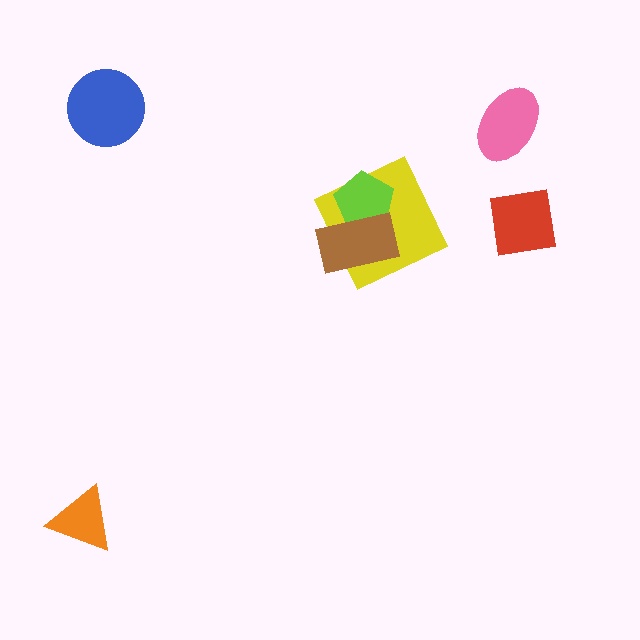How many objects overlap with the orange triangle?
0 objects overlap with the orange triangle.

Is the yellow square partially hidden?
Yes, it is partially covered by another shape.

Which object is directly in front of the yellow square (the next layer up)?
The lime pentagon is directly in front of the yellow square.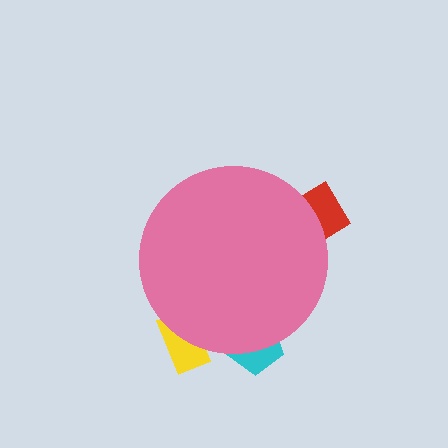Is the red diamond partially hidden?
Yes, the red diamond is partially hidden behind the pink circle.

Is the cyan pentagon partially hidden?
Yes, the cyan pentagon is partially hidden behind the pink circle.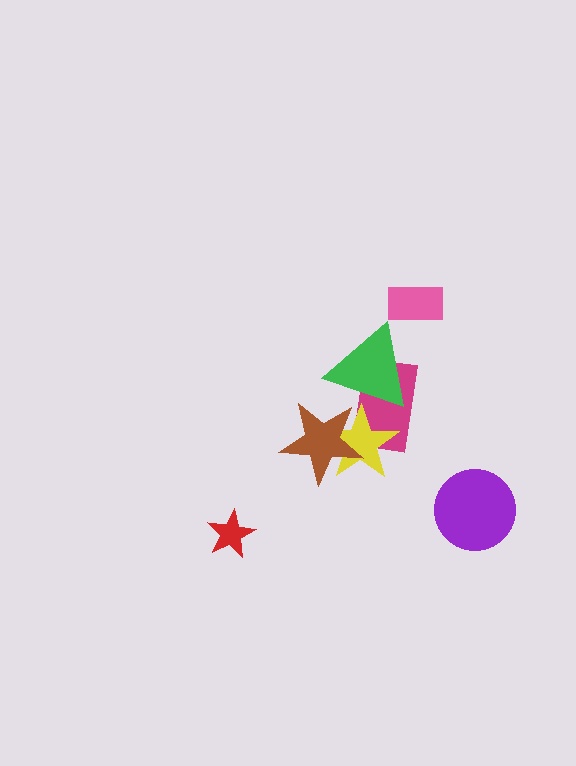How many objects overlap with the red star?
0 objects overlap with the red star.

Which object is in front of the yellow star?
The brown star is in front of the yellow star.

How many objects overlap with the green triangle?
2 objects overlap with the green triangle.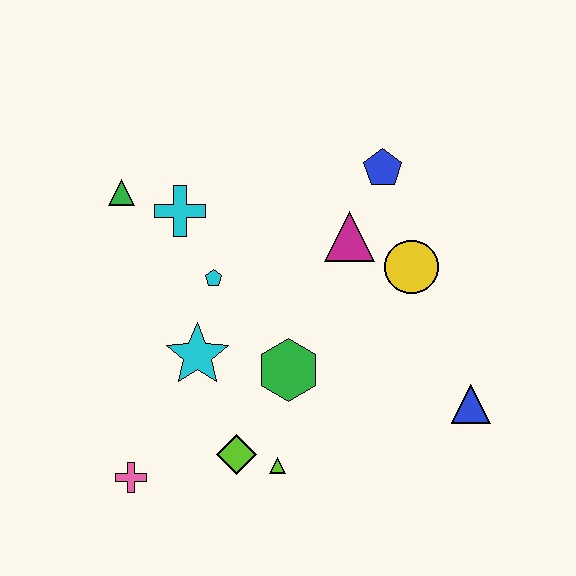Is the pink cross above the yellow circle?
No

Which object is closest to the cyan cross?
The green triangle is closest to the cyan cross.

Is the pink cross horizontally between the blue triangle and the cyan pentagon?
No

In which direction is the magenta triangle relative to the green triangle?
The magenta triangle is to the right of the green triangle.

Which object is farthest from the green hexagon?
The green triangle is farthest from the green hexagon.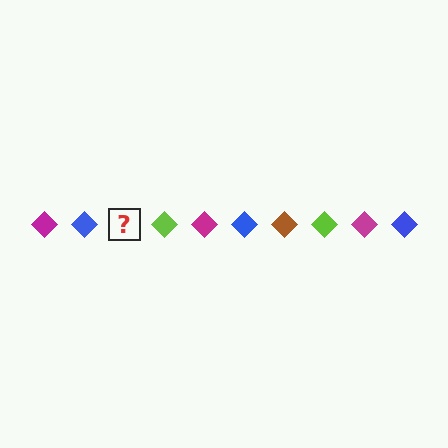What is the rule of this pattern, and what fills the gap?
The rule is that the pattern cycles through magenta, blue, brown, lime diamonds. The gap should be filled with a brown diamond.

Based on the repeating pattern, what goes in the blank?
The blank should be a brown diamond.